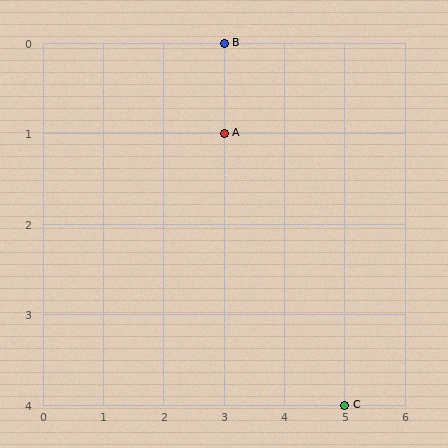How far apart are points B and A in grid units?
Points B and A are 1 row apart.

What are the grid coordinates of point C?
Point C is at grid coordinates (5, 4).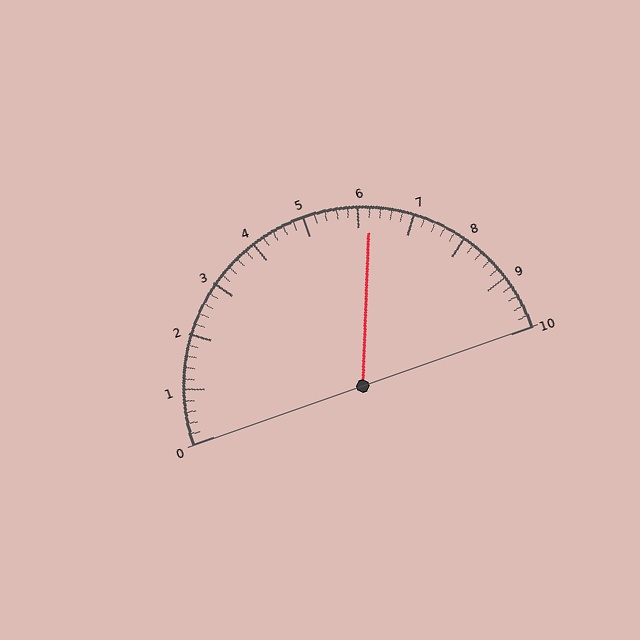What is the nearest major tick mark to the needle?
The nearest major tick mark is 6.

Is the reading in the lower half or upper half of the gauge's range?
The reading is in the upper half of the range (0 to 10).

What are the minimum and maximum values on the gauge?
The gauge ranges from 0 to 10.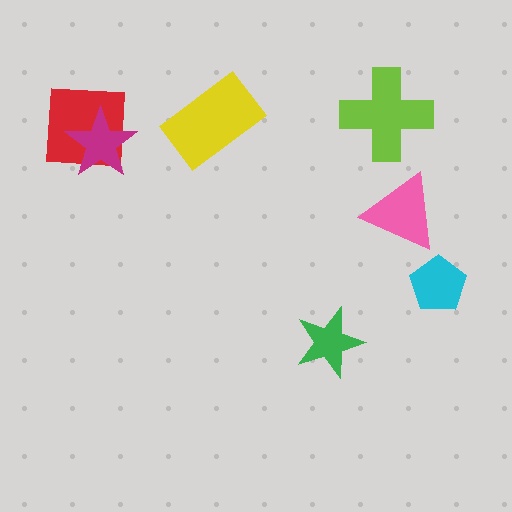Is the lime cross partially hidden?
No, no other shape covers it.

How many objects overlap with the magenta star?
1 object overlaps with the magenta star.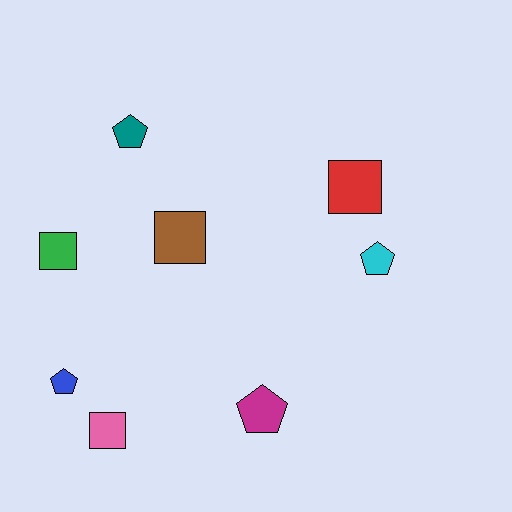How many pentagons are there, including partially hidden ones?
There are 4 pentagons.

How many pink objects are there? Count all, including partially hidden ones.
There is 1 pink object.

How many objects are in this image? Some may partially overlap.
There are 8 objects.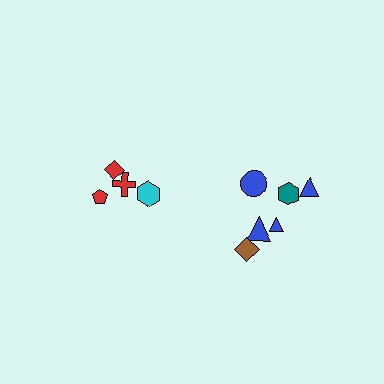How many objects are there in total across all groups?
There are 10 objects.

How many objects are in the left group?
There are 4 objects.